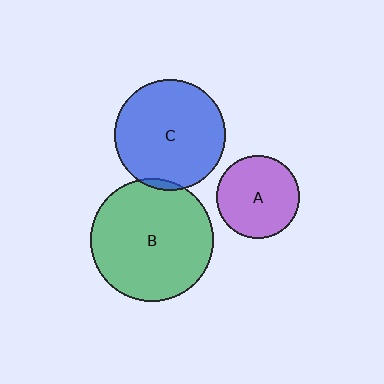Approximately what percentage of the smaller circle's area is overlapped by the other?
Approximately 5%.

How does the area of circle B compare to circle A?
Approximately 2.2 times.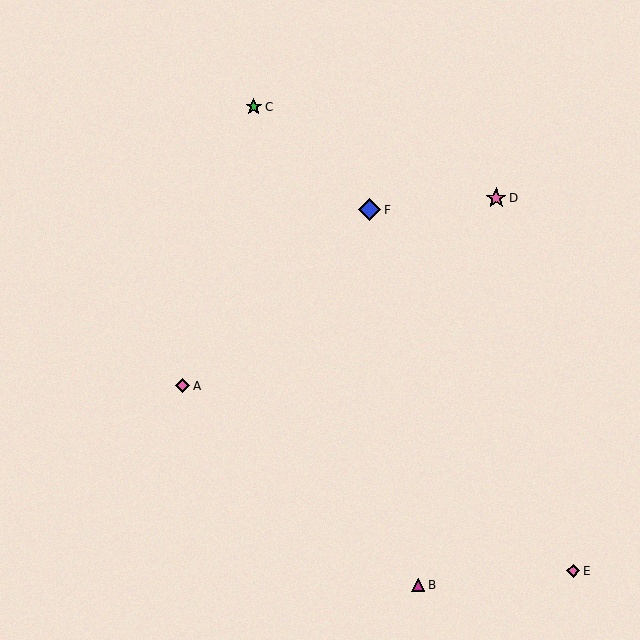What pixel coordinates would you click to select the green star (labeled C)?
Click at (254, 107) to select the green star C.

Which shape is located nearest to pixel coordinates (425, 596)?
The magenta triangle (labeled B) at (418, 585) is nearest to that location.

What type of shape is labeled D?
Shape D is a pink star.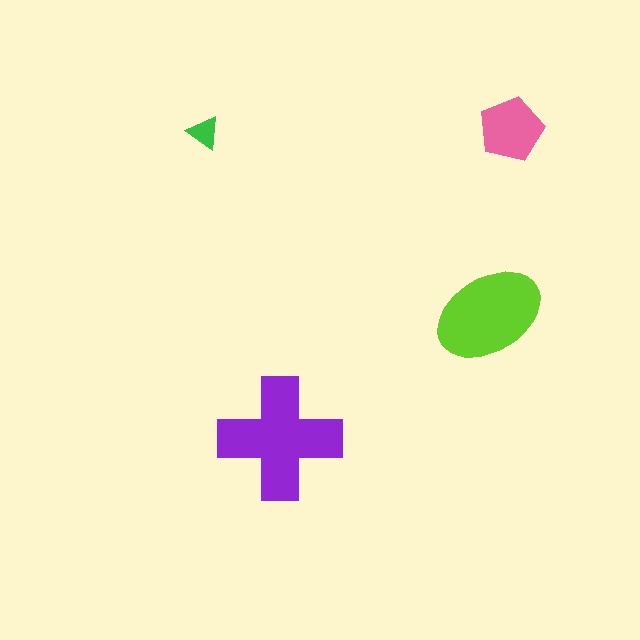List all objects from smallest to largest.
The green triangle, the pink pentagon, the lime ellipse, the purple cross.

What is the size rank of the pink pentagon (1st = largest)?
3rd.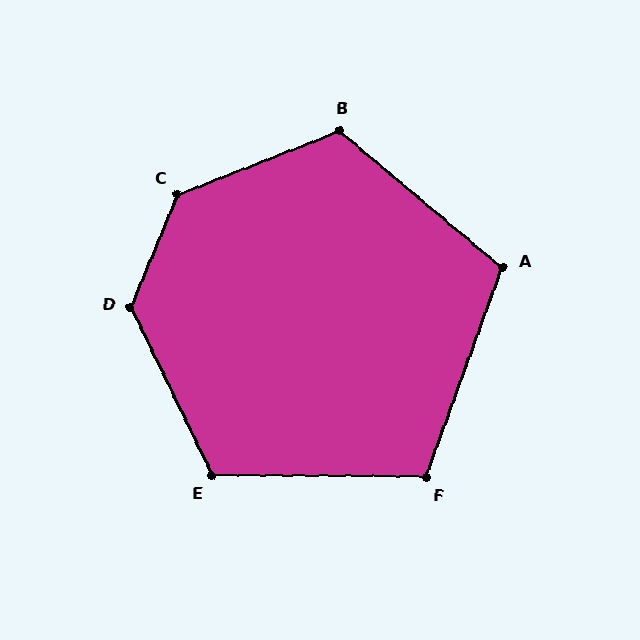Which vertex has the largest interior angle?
C, at approximately 134 degrees.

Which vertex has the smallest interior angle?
F, at approximately 110 degrees.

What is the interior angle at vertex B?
Approximately 119 degrees (obtuse).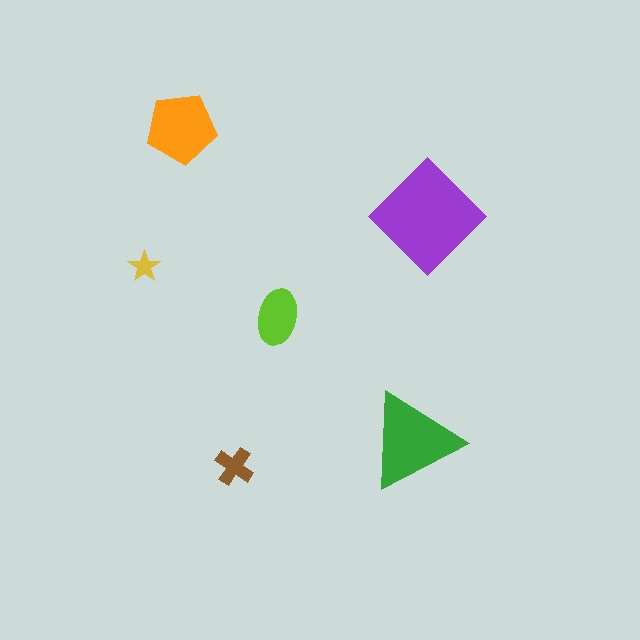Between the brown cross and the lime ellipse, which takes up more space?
The lime ellipse.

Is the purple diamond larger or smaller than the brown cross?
Larger.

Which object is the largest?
The purple diamond.